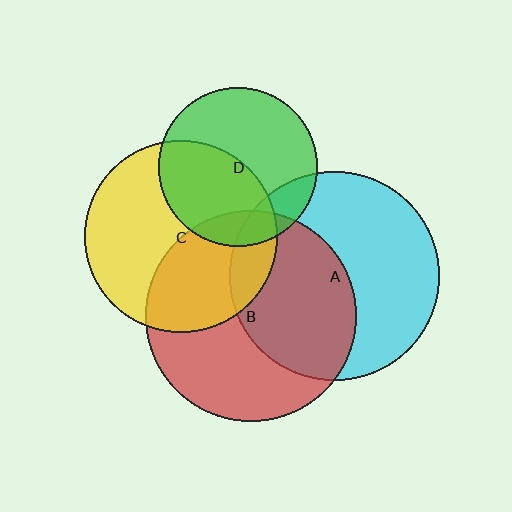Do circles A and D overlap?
Yes.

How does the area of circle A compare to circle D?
Approximately 1.7 times.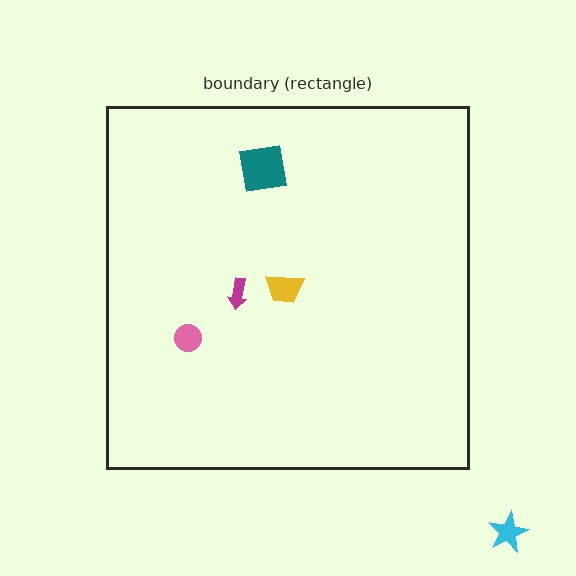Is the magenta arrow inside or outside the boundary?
Inside.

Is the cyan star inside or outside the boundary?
Outside.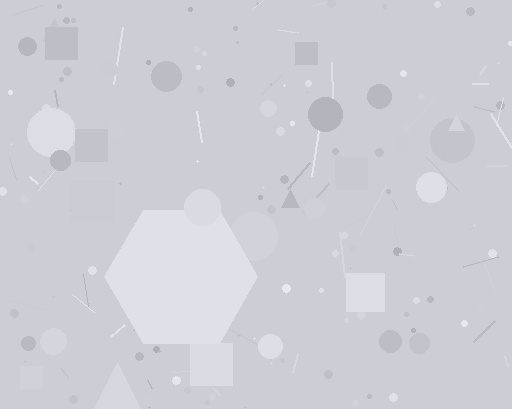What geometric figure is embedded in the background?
A hexagon is embedded in the background.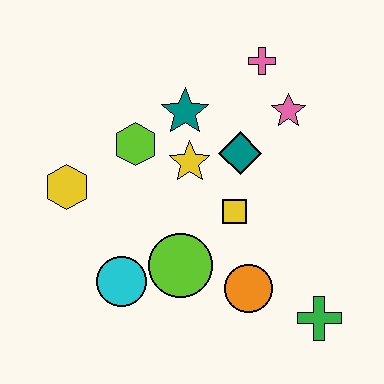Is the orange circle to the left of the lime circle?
No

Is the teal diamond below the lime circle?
No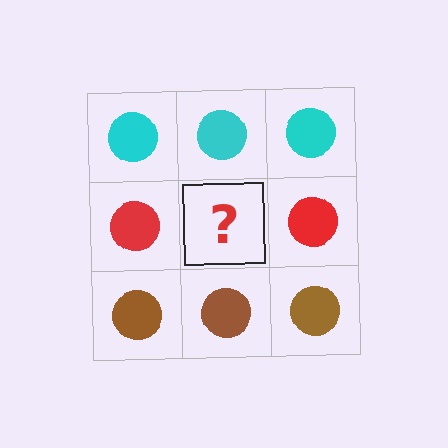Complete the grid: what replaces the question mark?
The question mark should be replaced with a red circle.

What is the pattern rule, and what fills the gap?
The rule is that each row has a consistent color. The gap should be filled with a red circle.